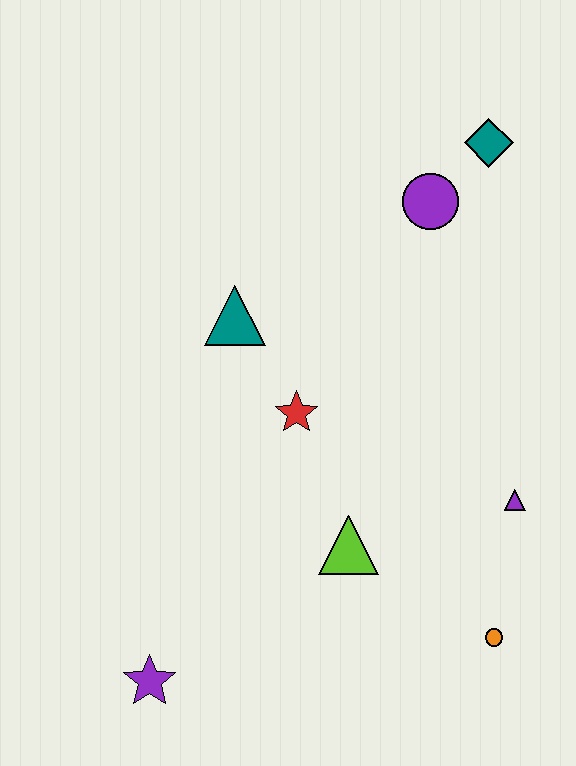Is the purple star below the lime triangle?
Yes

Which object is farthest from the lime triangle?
The teal diamond is farthest from the lime triangle.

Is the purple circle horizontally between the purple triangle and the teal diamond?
No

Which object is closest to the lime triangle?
The red star is closest to the lime triangle.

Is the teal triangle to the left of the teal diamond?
Yes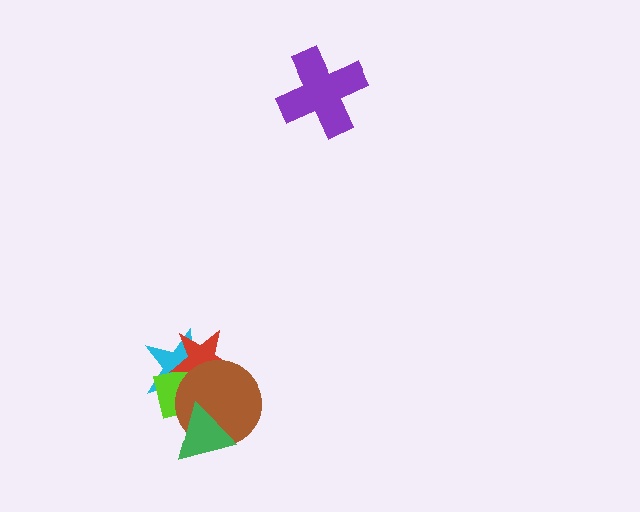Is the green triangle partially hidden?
No, no other shape covers it.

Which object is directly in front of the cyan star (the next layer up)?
The lime square is directly in front of the cyan star.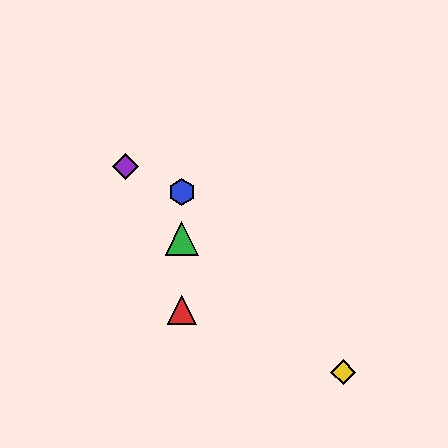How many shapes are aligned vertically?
3 shapes (the red triangle, the blue hexagon, the green triangle) are aligned vertically.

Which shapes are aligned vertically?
The red triangle, the blue hexagon, the green triangle are aligned vertically.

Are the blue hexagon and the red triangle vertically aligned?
Yes, both are at x≈182.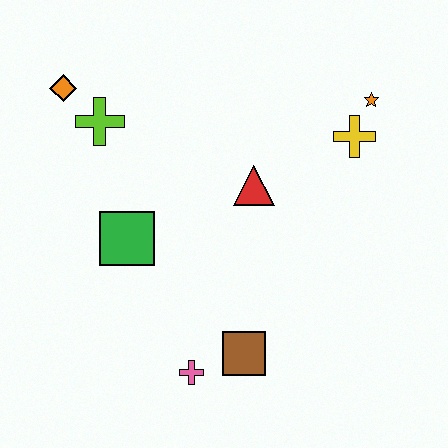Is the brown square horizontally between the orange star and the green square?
Yes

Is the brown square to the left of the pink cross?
No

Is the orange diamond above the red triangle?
Yes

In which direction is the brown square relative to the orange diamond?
The brown square is below the orange diamond.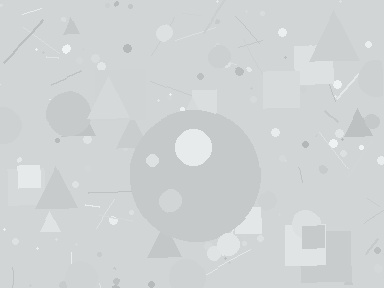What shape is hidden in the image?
A circle is hidden in the image.